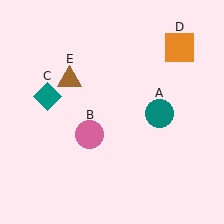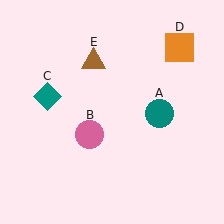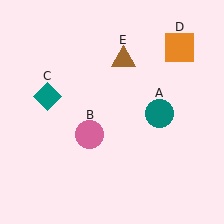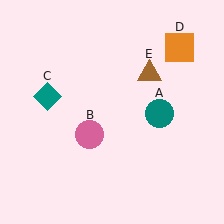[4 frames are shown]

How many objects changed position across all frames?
1 object changed position: brown triangle (object E).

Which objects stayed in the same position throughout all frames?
Teal circle (object A) and pink circle (object B) and teal diamond (object C) and orange square (object D) remained stationary.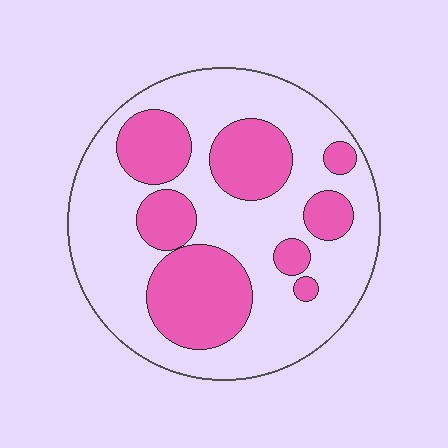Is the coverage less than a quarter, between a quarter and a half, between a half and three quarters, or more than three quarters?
Between a quarter and a half.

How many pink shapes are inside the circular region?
8.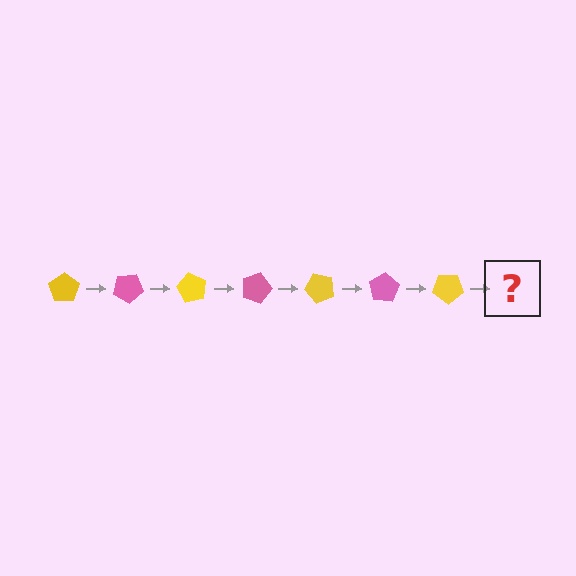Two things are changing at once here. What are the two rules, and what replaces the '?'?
The two rules are that it rotates 30 degrees each step and the color cycles through yellow and pink. The '?' should be a pink pentagon, rotated 210 degrees from the start.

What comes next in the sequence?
The next element should be a pink pentagon, rotated 210 degrees from the start.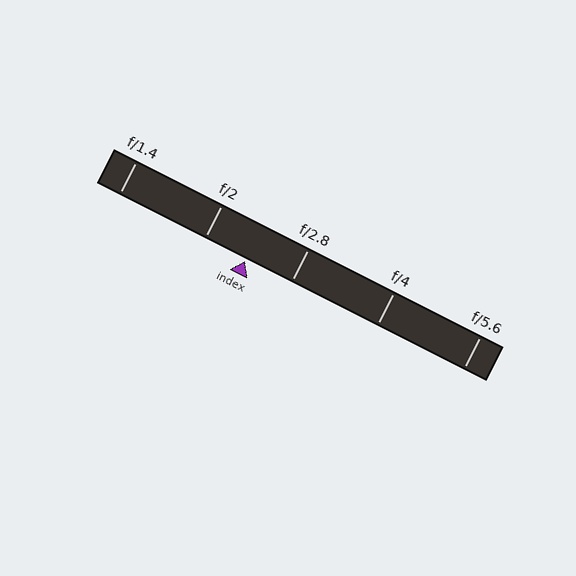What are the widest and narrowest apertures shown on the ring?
The widest aperture shown is f/1.4 and the narrowest is f/5.6.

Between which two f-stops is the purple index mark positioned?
The index mark is between f/2 and f/2.8.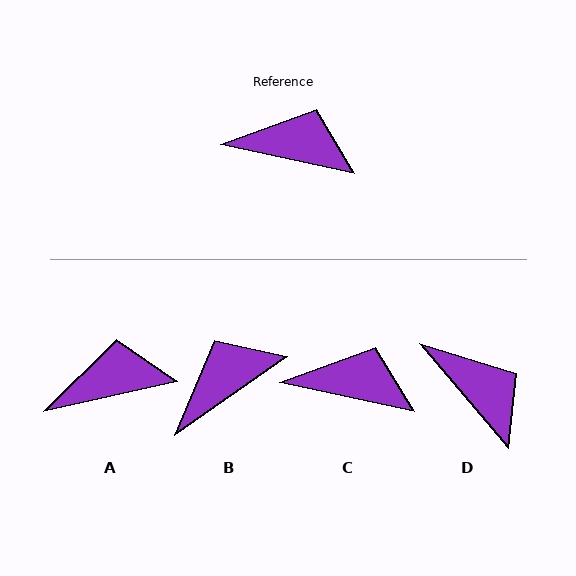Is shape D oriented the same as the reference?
No, it is off by about 38 degrees.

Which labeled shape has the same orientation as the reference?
C.